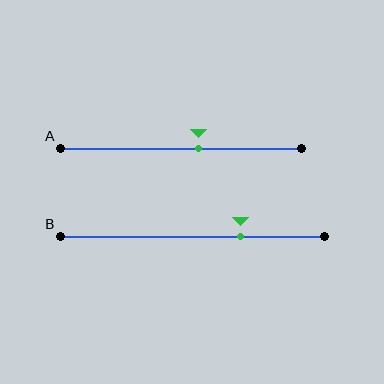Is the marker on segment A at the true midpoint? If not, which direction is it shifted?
No, the marker on segment A is shifted to the right by about 7% of the segment length.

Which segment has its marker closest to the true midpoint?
Segment A has its marker closest to the true midpoint.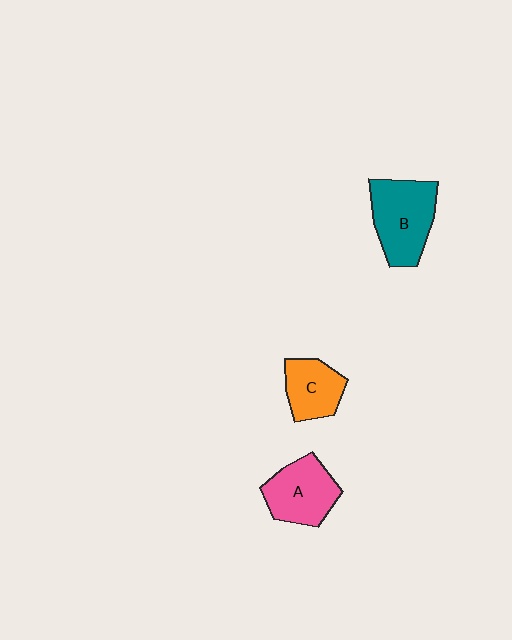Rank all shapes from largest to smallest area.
From largest to smallest: B (teal), A (pink), C (orange).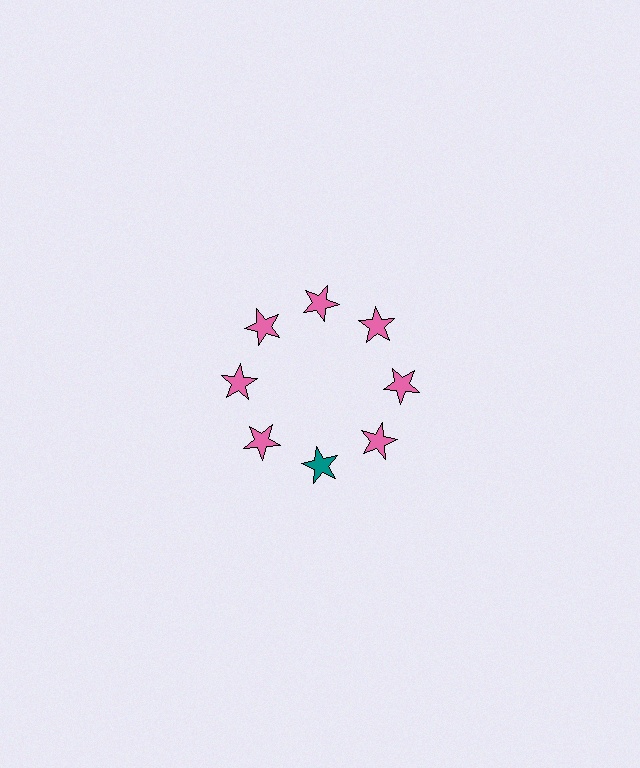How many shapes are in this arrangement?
There are 8 shapes arranged in a ring pattern.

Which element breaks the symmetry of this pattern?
The teal star at roughly the 6 o'clock position breaks the symmetry. All other shapes are pink stars.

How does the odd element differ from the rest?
It has a different color: teal instead of pink.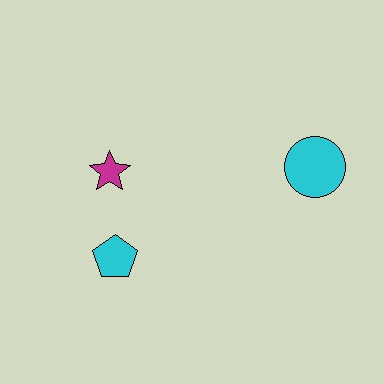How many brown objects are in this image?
There are no brown objects.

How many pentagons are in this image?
There is 1 pentagon.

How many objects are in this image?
There are 3 objects.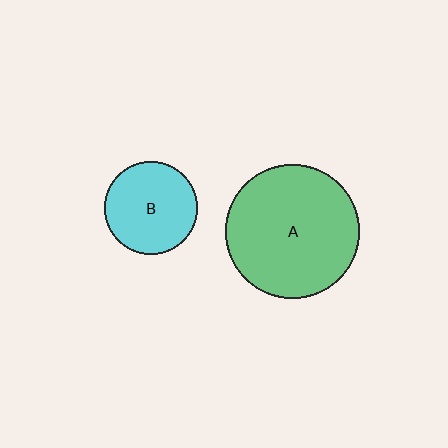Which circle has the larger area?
Circle A (green).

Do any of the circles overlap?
No, none of the circles overlap.